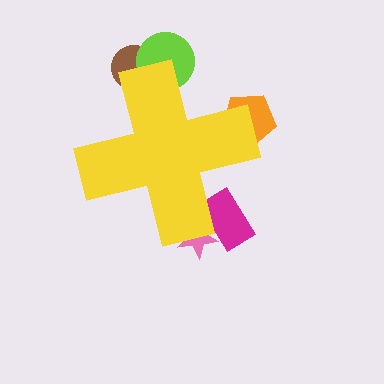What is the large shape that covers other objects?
A yellow cross.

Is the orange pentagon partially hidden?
Yes, the orange pentagon is partially hidden behind the yellow cross.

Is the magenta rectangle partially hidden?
Yes, the magenta rectangle is partially hidden behind the yellow cross.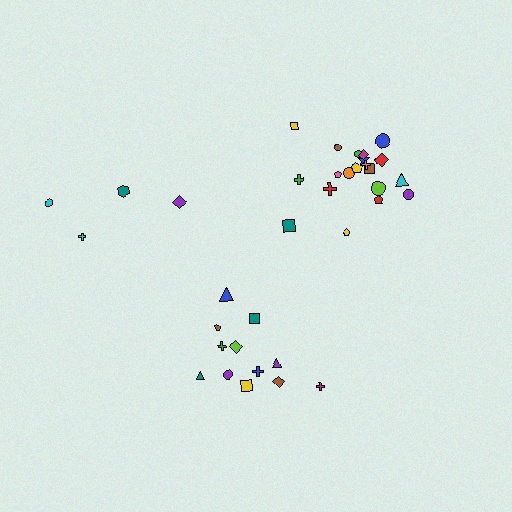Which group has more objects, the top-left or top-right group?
The top-right group.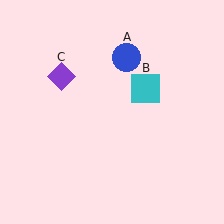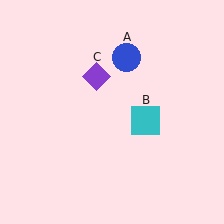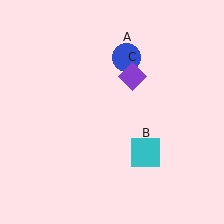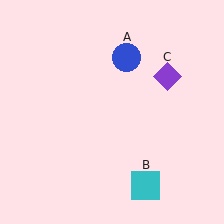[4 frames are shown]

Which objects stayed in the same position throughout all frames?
Blue circle (object A) remained stationary.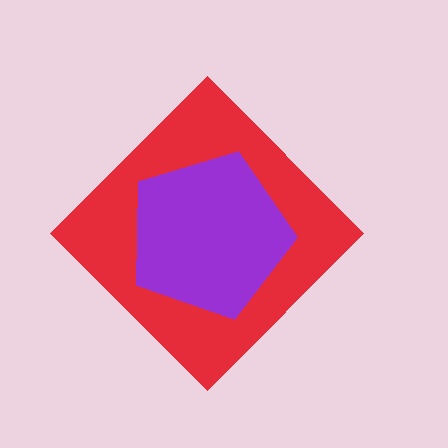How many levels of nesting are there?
2.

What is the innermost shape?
The purple pentagon.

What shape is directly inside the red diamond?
The purple pentagon.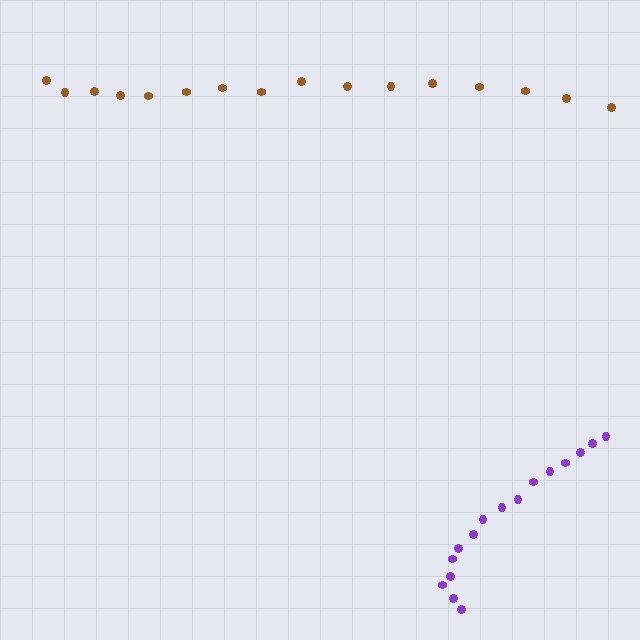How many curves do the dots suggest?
There are 2 distinct paths.